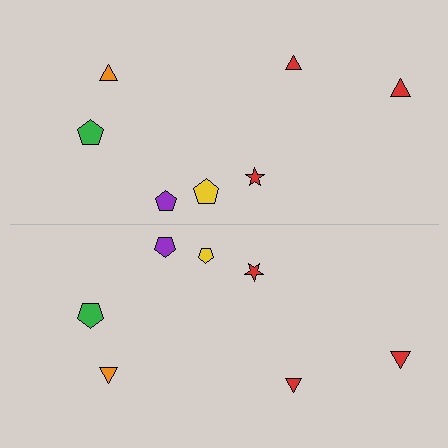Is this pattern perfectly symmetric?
No, the pattern is not perfectly symmetric. The yellow pentagon on the bottom side has a different size than its mirror counterpart.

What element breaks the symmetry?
The yellow pentagon on the bottom side has a different size than its mirror counterpart.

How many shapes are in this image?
There are 14 shapes in this image.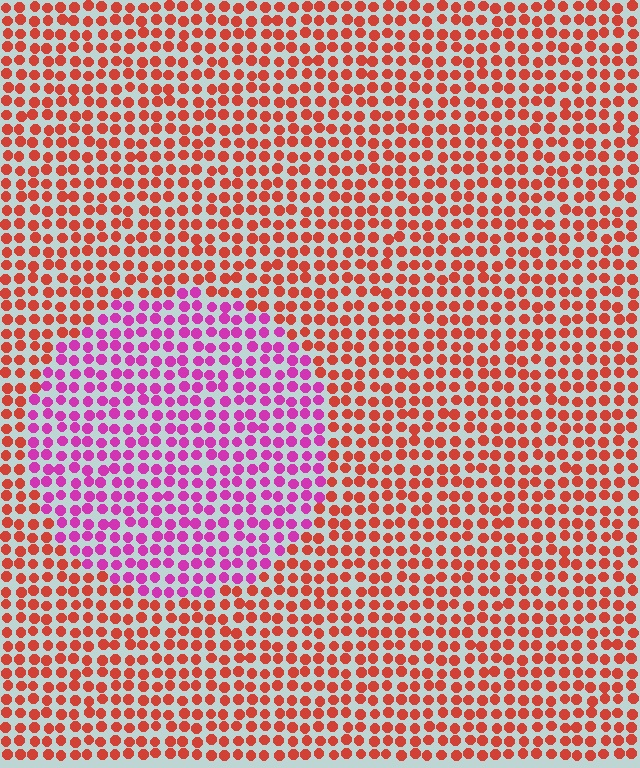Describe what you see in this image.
The image is filled with small red elements in a uniform arrangement. A circle-shaped region is visible where the elements are tinted to a slightly different hue, forming a subtle color boundary.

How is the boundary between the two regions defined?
The boundary is defined purely by a slight shift in hue (about 53 degrees). Spacing, size, and orientation are identical on both sides.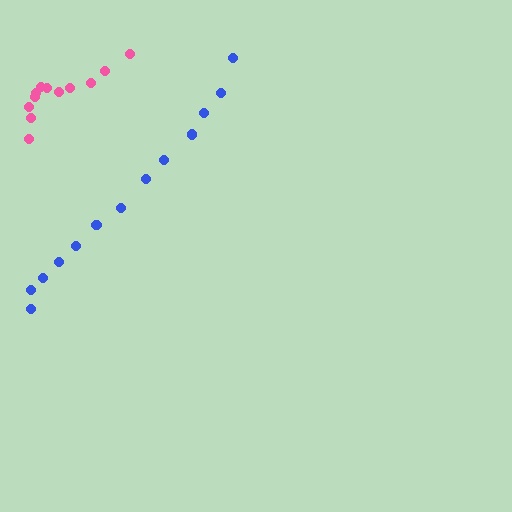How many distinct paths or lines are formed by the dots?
There are 2 distinct paths.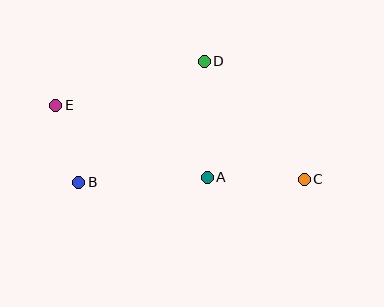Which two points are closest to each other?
Points B and E are closest to each other.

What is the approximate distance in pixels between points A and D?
The distance between A and D is approximately 116 pixels.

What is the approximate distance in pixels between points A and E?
The distance between A and E is approximately 167 pixels.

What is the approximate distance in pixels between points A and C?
The distance between A and C is approximately 97 pixels.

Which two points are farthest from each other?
Points C and E are farthest from each other.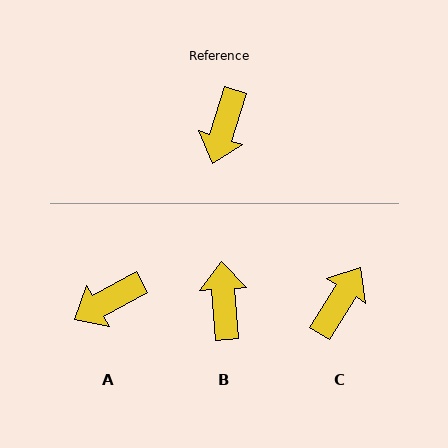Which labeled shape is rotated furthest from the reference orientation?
C, about 166 degrees away.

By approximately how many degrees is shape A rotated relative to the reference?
Approximately 43 degrees clockwise.